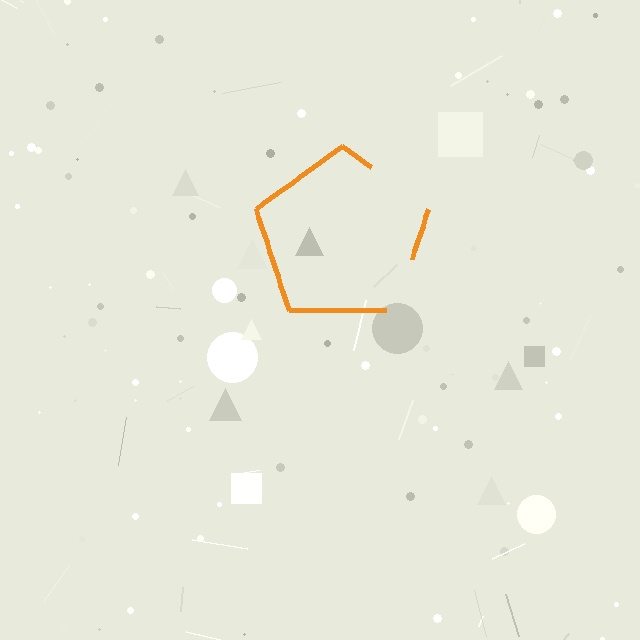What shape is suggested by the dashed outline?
The dashed outline suggests a pentagon.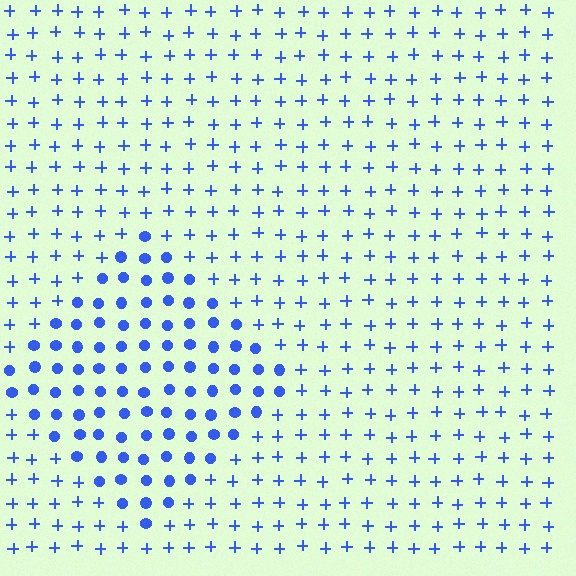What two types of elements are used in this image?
The image uses circles inside the diamond region and plus signs outside it.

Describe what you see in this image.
The image is filled with small blue elements arranged in a uniform grid. A diamond-shaped region contains circles, while the surrounding area contains plus signs. The boundary is defined purely by the change in element shape.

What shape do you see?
I see a diamond.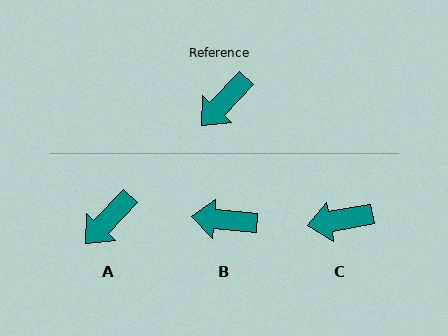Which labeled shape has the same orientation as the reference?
A.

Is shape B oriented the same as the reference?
No, it is off by about 52 degrees.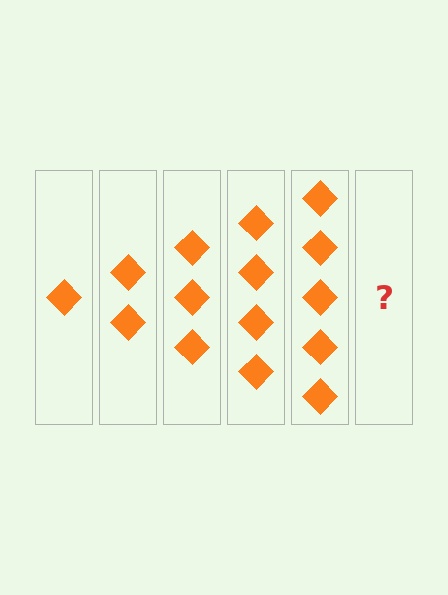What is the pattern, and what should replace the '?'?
The pattern is that each step adds one more diamond. The '?' should be 6 diamonds.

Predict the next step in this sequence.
The next step is 6 diamonds.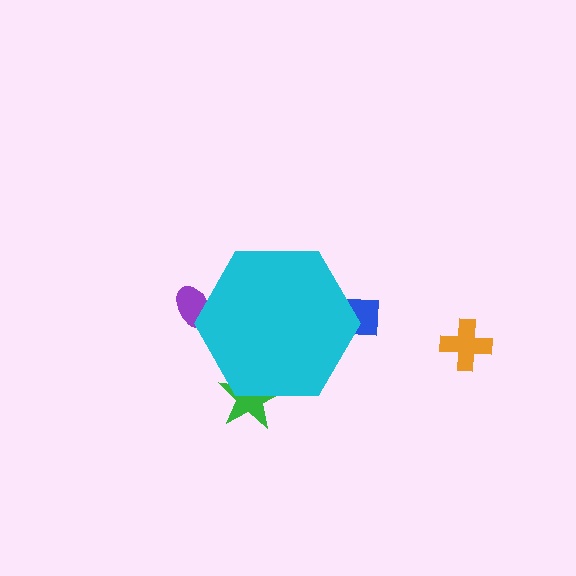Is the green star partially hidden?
Yes, the green star is partially hidden behind the cyan hexagon.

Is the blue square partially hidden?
Yes, the blue square is partially hidden behind the cyan hexagon.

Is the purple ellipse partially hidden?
Yes, the purple ellipse is partially hidden behind the cyan hexagon.